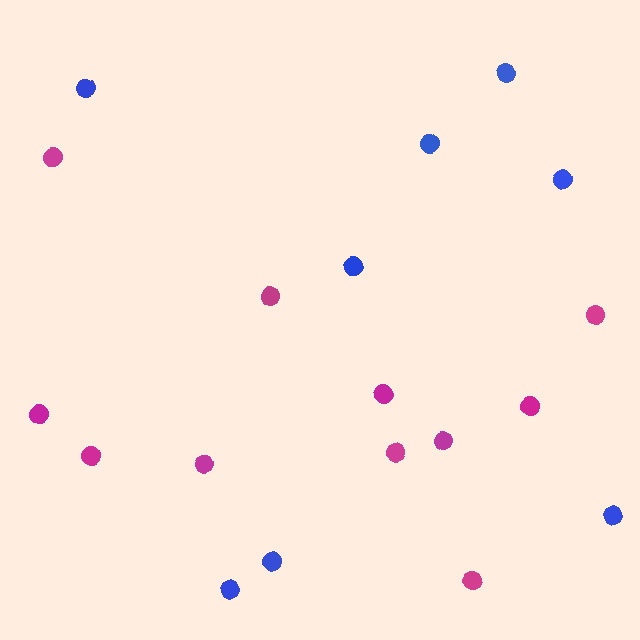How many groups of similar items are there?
There are 2 groups: one group of magenta circles (11) and one group of blue circles (8).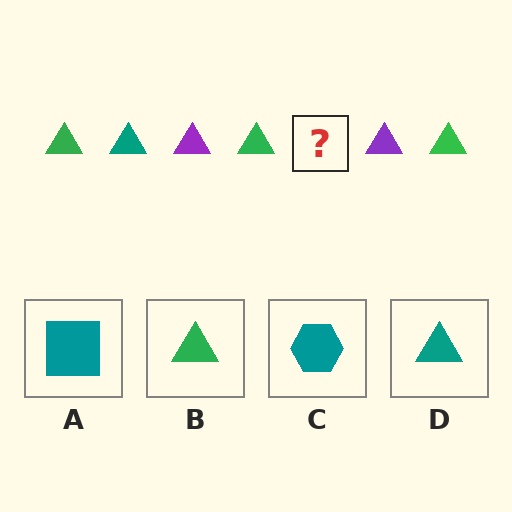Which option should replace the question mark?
Option D.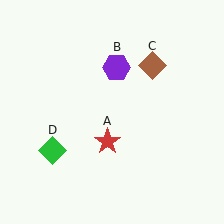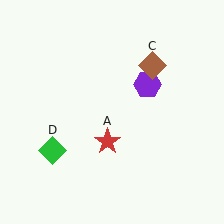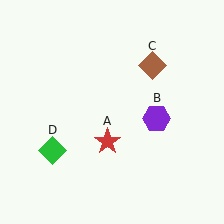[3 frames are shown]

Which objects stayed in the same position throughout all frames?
Red star (object A) and brown diamond (object C) and green diamond (object D) remained stationary.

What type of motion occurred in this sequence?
The purple hexagon (object B) rotated clockwise around the center of the scene.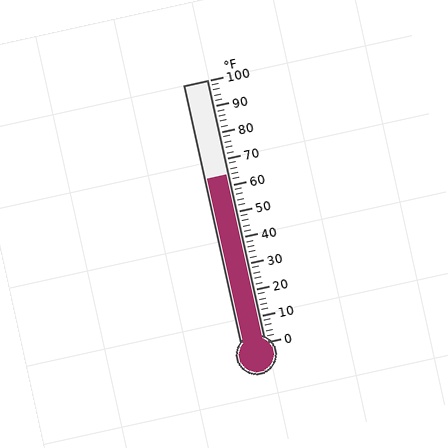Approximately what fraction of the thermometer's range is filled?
The thermometer is filled to approximately 65% of its range.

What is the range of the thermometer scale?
The thermometer scale ranges from 0°F to 100°F.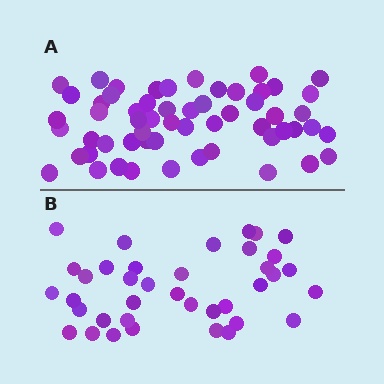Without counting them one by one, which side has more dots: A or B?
Region A (the top region) has more dots.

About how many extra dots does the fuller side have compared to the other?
Region A has approximately 20 more dots than region B.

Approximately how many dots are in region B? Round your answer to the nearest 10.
About 40 dots. (The exact count is 38, which rounds to 40.)